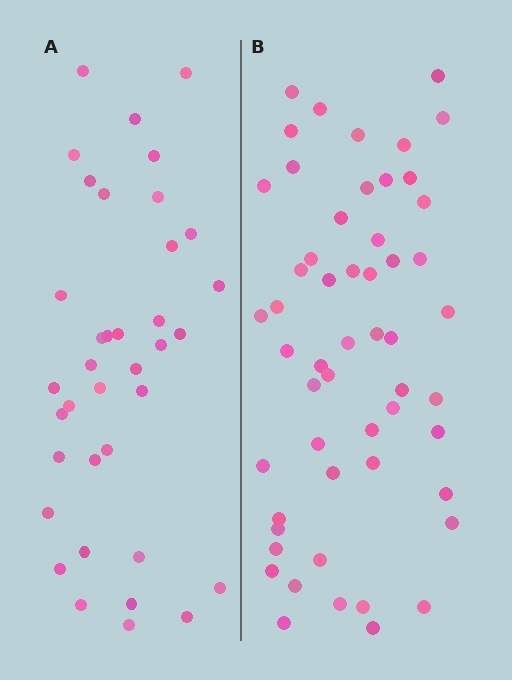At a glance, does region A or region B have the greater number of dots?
Region B (the right region) has more dots.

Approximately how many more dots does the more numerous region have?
Region B has approximately 15 more dots than region A.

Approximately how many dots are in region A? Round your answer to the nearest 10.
About 40 dots. (The exact count is 37, which rounds to 40.)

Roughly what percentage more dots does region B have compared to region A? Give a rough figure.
About 45% more.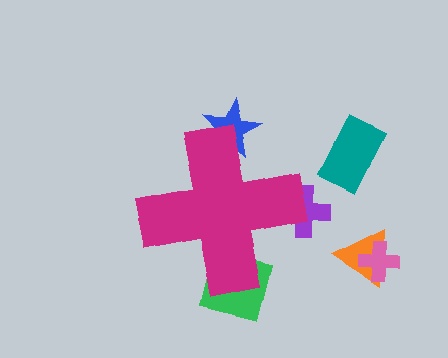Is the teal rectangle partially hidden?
No, the teal rectangle is fully visible.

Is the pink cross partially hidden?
No, the pink cross is fully visible.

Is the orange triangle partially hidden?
No, the orange triangle is fully visible.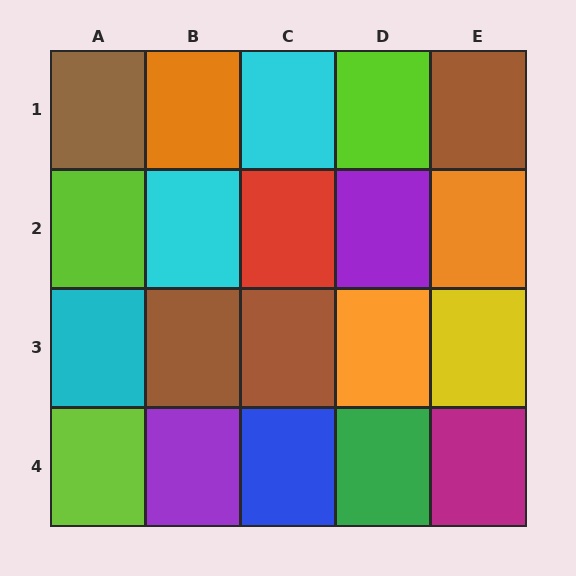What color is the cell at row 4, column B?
Purple.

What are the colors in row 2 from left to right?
Lime, cyan, red, purple, orange.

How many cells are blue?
1 cell is blue.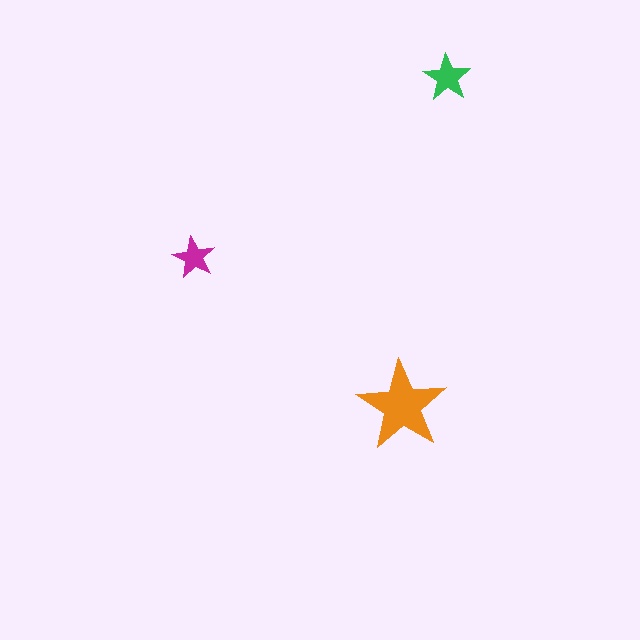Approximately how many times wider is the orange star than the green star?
About 2 times wider.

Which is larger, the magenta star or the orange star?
The orange one.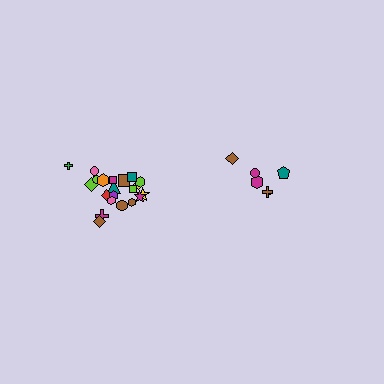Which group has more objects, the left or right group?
The left group.